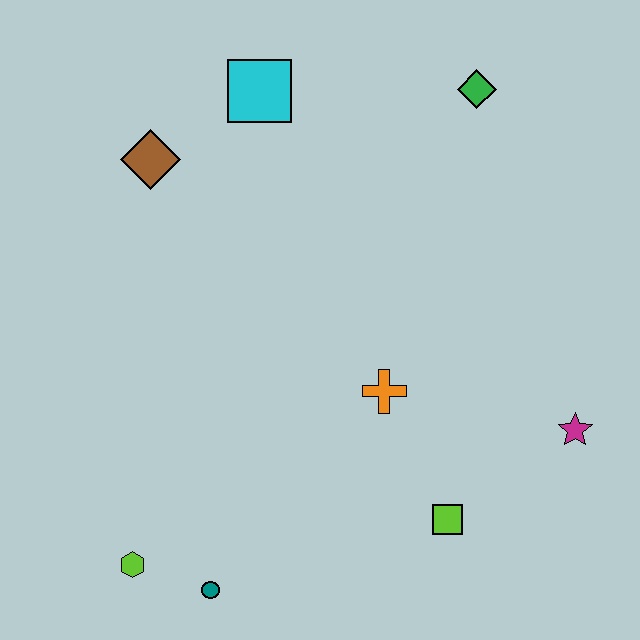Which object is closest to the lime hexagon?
The teal circle is closest to the lime hexagon.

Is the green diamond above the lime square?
Yes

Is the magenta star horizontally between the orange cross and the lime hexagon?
No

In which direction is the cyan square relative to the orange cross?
The cyan square is above the orange cross.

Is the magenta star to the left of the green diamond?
No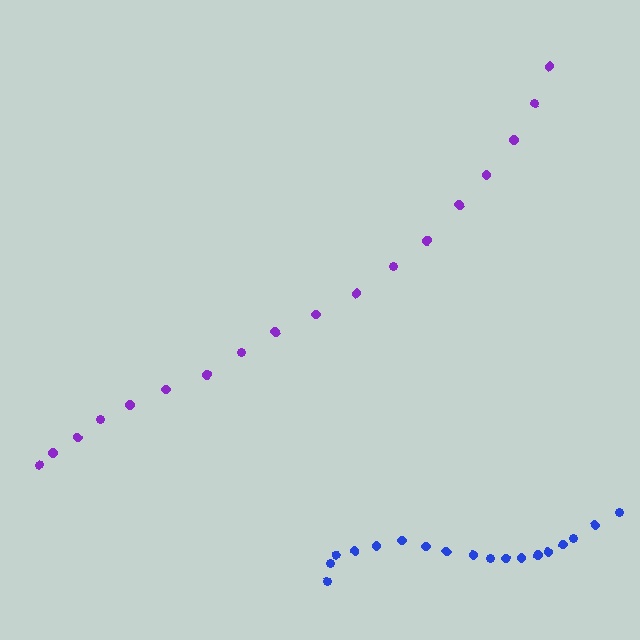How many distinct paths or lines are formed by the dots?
There are 2 distinct paths.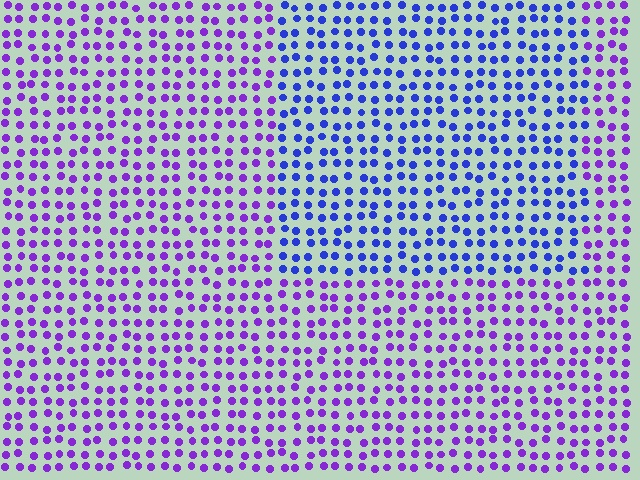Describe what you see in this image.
The image is filled with small purple elements in a uniform arrangement. A rectangle-shaped region is visible where the elements are tinted to a slightly different hue, forming a subtle color boundary.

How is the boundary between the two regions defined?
The boundary is defined purely by a slight shift in hue (about 40 degrees). Spacing, size, and orientation are identical on both sides.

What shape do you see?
I see a rectangle.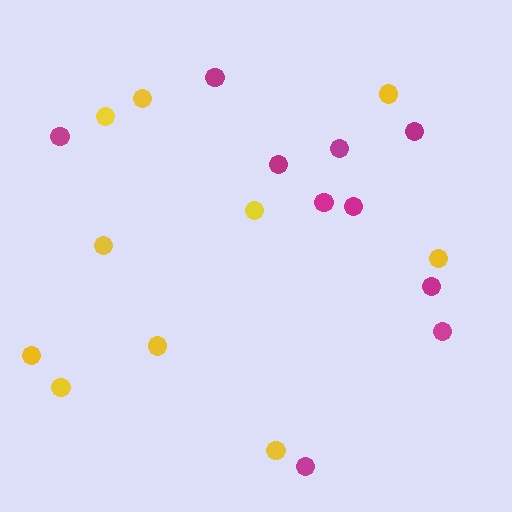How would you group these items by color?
There are 2 groups: one group of magenta circles (10) and one group of yellow circles (10).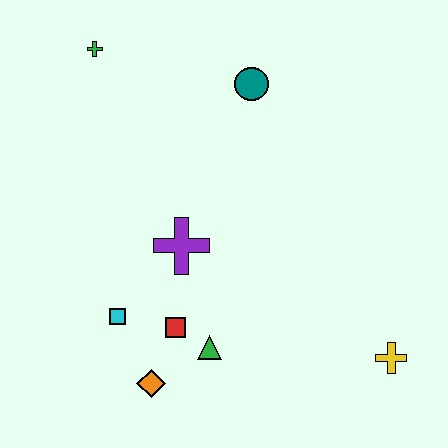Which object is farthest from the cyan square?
The yellow cross is farthest from the cyan square.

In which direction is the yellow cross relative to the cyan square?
The yellow cross is to the right of the cyan square.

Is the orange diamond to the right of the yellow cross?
No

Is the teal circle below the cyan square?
No